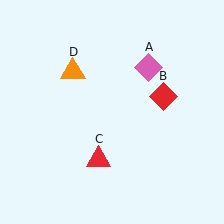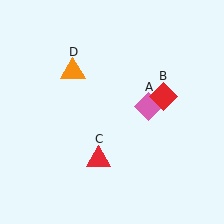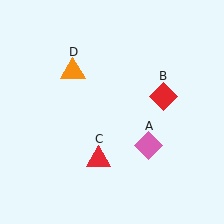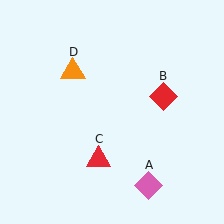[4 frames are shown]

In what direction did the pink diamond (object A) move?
The pink diamond (object A) moved down.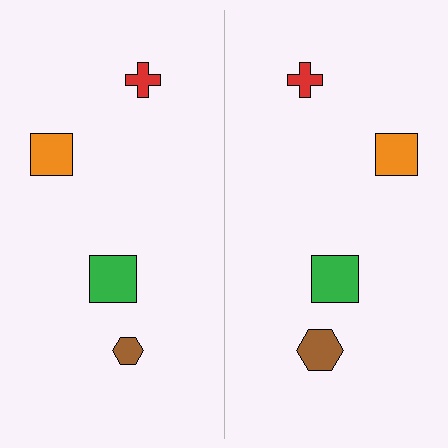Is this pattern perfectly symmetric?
No, the pattern is not perfectly symmetric. The brown hexagon on the right side has a different size than its mirror counterpart.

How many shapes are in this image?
There are 8 shapes in this image.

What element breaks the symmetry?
The brown hexagon on the right side has a different size than its mirror counterpart.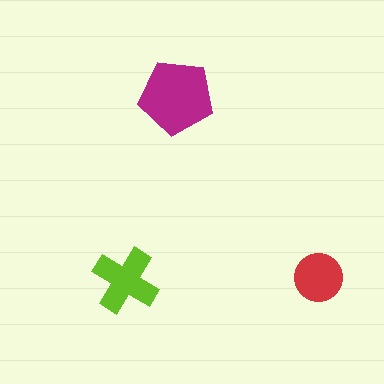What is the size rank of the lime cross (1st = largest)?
2nd.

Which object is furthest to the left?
The lime cross is leftmost.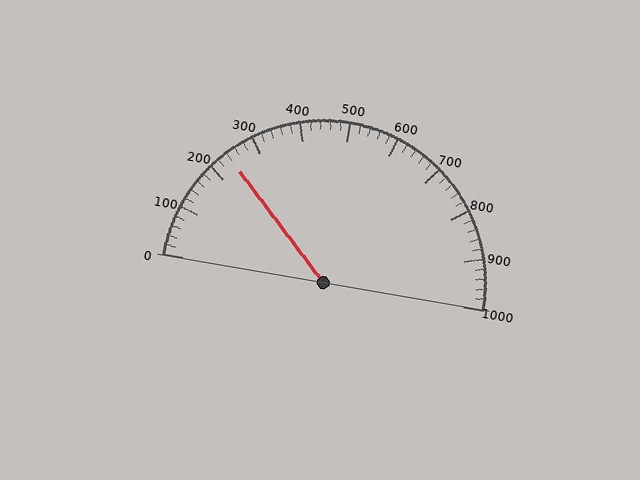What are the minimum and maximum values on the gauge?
The gauge ranges from 0 to 1000.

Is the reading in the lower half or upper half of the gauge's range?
The reading is in the lower half of the range (0 to 1000).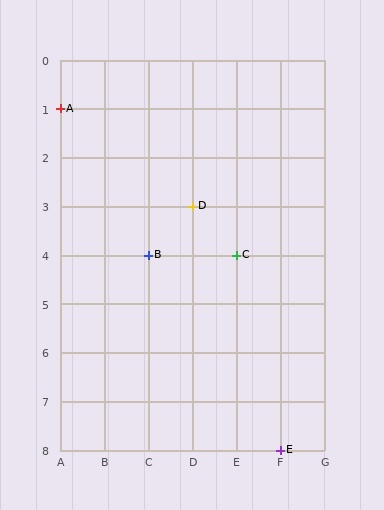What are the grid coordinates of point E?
Point E is at grid coordinates (F, 8).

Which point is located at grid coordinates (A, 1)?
Point A is at (A, 1).